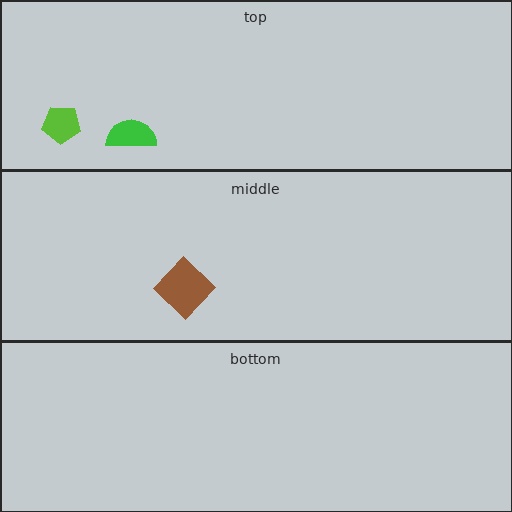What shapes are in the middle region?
The brown diamond.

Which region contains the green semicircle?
The top region.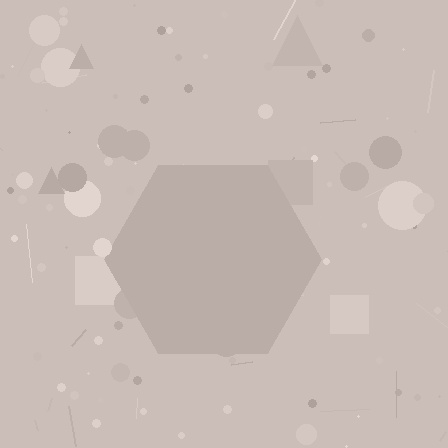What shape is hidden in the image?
A hexagon is hidden in the image.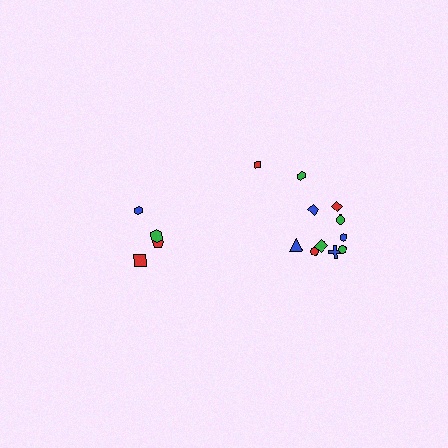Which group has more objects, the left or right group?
The right group.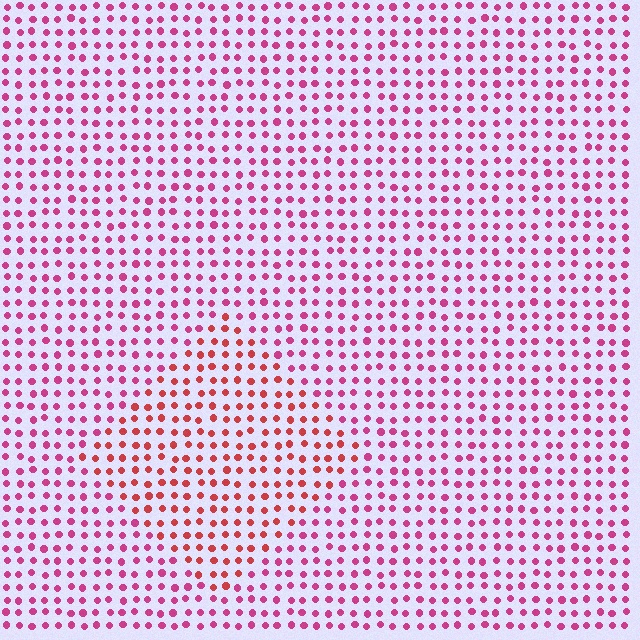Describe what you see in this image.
The image is filled with small magenta elements in a uniform arrangement. A diamond-shaped region is visible where the elements are tinted to a slightly different hue, forming a subtle color boundary.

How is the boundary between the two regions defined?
The boundary is defined purely by a slight shift in hue (about 30 degrees). Spacing, size, and orientation are identical on both sides.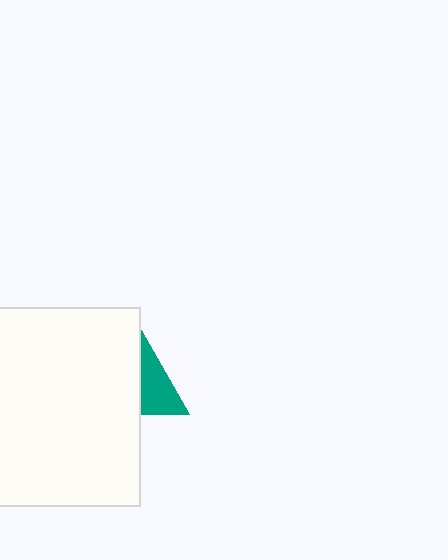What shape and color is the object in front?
The object in front is a white square.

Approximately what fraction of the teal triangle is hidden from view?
Roughly 68% of the teal triangle is hidden behind the white square.